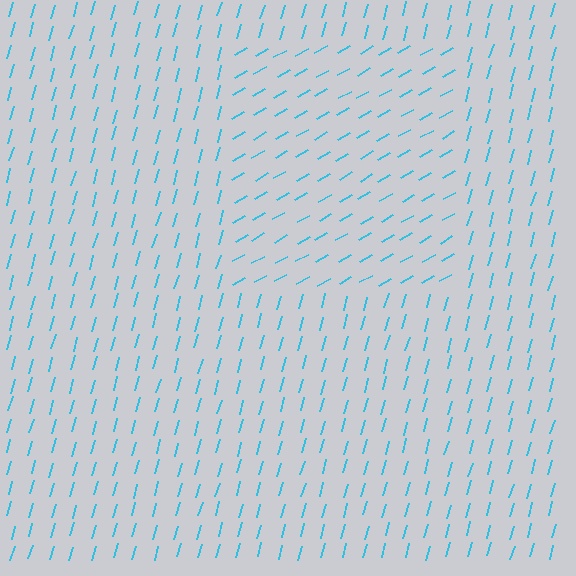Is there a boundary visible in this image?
Yes, there is a texture boundary formed by a change in line orientation.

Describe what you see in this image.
The image is filled with small cyan line segments. A rectangle region in the image has lines oriented differently from the surrounding lines, creating a visible texture boundary.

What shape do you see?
I see a rectangle.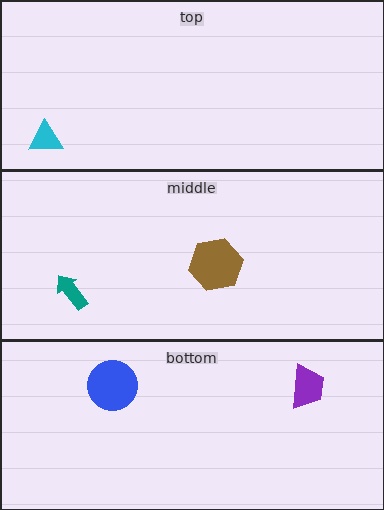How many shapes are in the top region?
1.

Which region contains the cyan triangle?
The top region.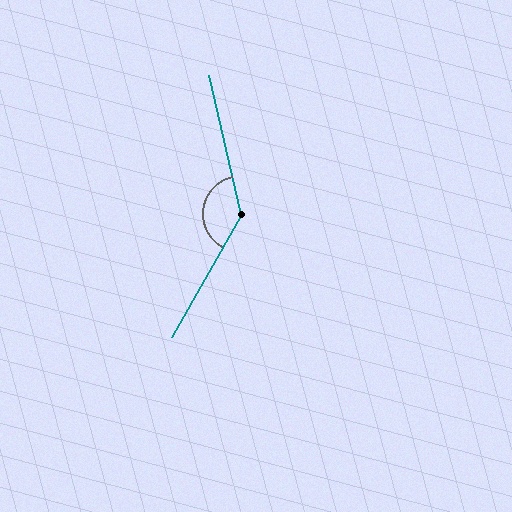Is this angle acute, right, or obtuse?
It is obtuse.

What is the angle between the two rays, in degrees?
Approximately 137 degrees.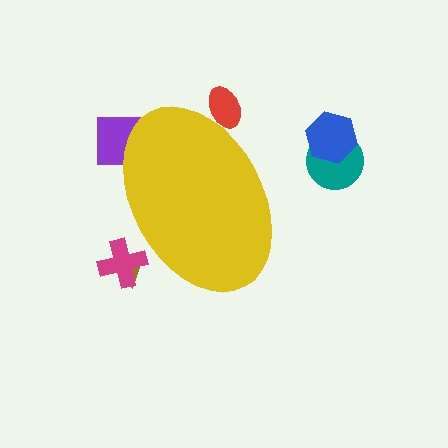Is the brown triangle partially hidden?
Yes, the brown triangle is partially hidden behind the yellow ellipse.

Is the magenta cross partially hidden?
Yes, the magenta cross is partially hidden behind the yellow ellipse.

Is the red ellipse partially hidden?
Yes, the red ellipse is partially hidden behind the yellow ellipse.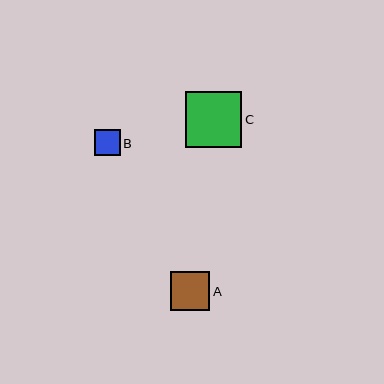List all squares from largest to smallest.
From largest to smallest: C, A, B.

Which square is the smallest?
Square B is the smallest with a size of approximately 26 pixels.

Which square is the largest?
Square C is the largest with a size of approximately 56 pixels.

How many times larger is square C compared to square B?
Square C is approximately 2.1 times the size of square B.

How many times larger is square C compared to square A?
Square C is approximately 1.4 times the size of square A.